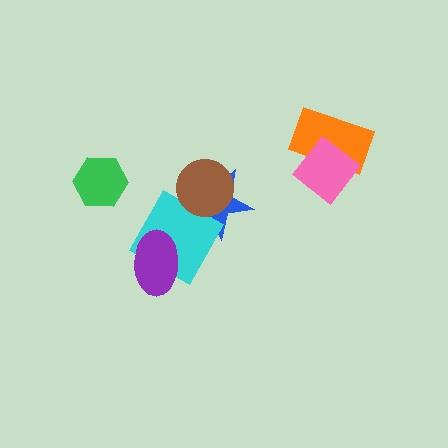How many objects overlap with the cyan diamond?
3 objects overlap with the cyan diamond.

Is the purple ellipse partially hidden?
No, no other shape covers it.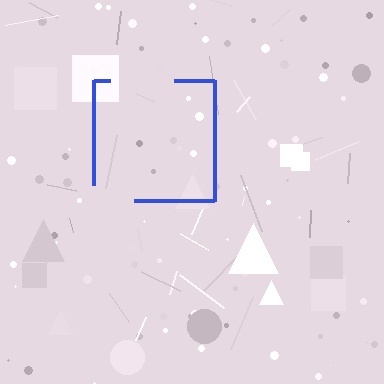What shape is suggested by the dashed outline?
The dashed outline suggests a square.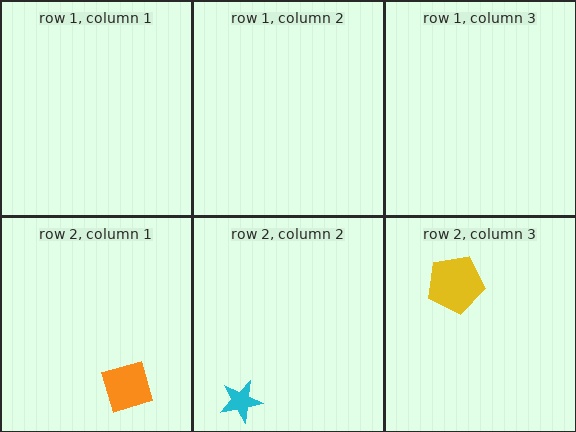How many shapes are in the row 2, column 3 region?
1.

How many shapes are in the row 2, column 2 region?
1.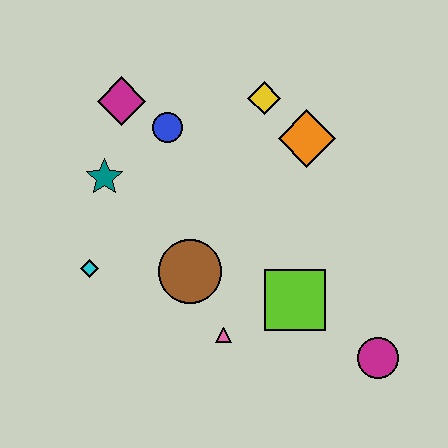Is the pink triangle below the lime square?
Yes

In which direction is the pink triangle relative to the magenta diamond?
The pink triangle is below the magenta diamond.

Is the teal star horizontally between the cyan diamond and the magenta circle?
Yes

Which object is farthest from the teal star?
The magenta circle is farthest from the teal star.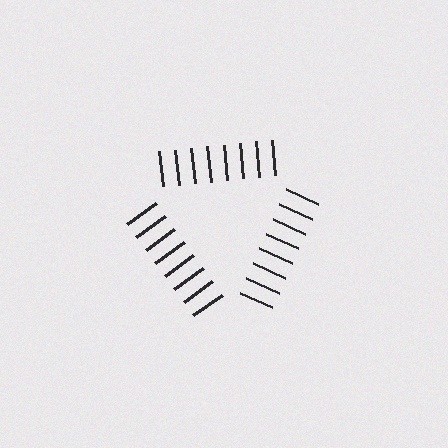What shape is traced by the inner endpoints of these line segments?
An illusory triangle — the line segments terminate on its edges but no continuous stroke is drawn.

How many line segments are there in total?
24 — 8 along each of the 3 edges.